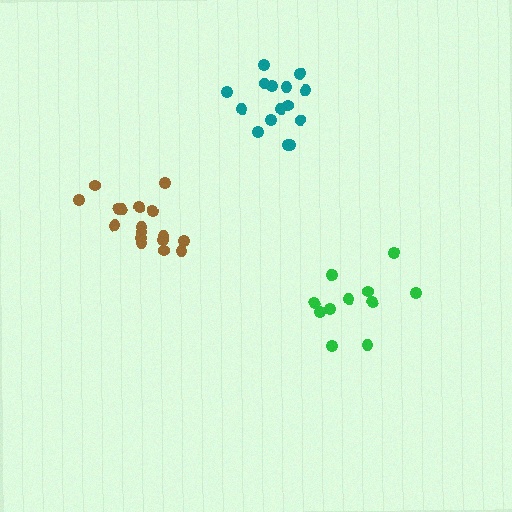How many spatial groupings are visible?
There are 3 spatial groupings.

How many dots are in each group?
Group 1: 12 dots, Group 2: 17 dots, Group 3: 15 dots (44 total).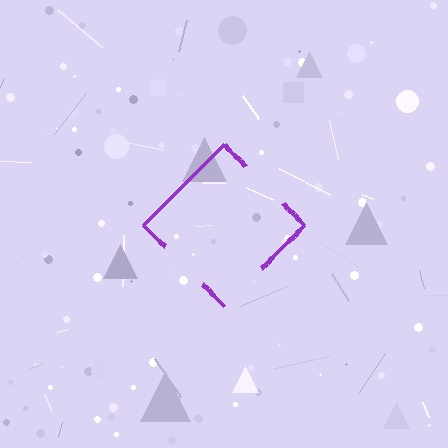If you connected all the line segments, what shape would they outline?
They would outline a diamond.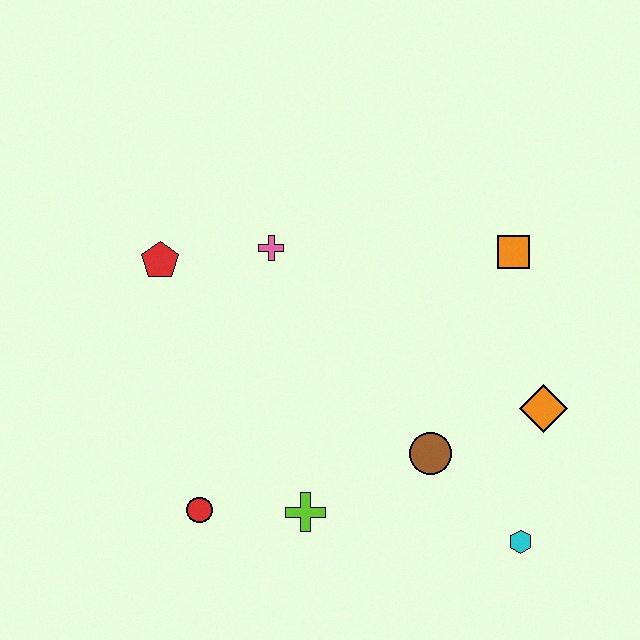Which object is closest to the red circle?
The lime cross is closest to the red circle.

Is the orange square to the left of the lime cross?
No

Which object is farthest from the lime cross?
The orange square is farthest from the lime cross.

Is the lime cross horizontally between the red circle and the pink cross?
No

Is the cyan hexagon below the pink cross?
Yes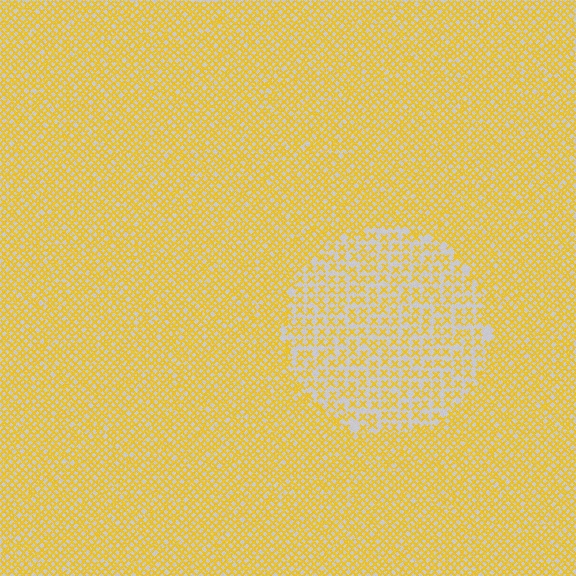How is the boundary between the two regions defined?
The boundary is defined by a change in element density (approximately 1.9x ratio). All elements are the same color, size, and shape.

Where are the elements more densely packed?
The elements are more densely packed outside the circle boundary.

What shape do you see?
I see a circle.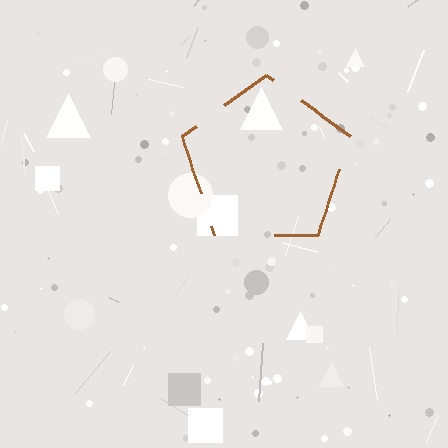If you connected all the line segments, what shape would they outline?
They would outline a pentagon.